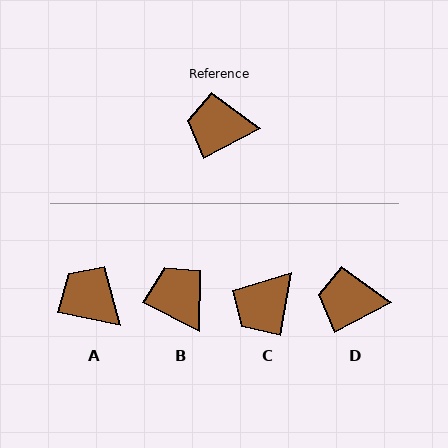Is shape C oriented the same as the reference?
No, it is off by about 53 degrees.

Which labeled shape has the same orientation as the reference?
D.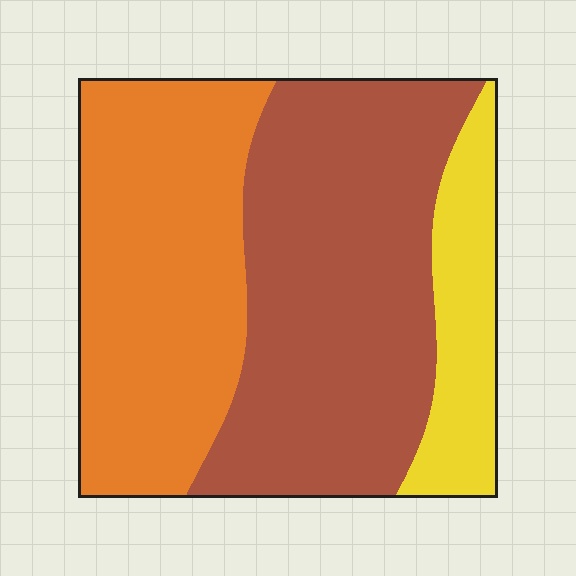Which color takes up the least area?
Yellow, at roughly 15%.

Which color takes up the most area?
Brown, at roughly 45%.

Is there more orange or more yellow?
Orange.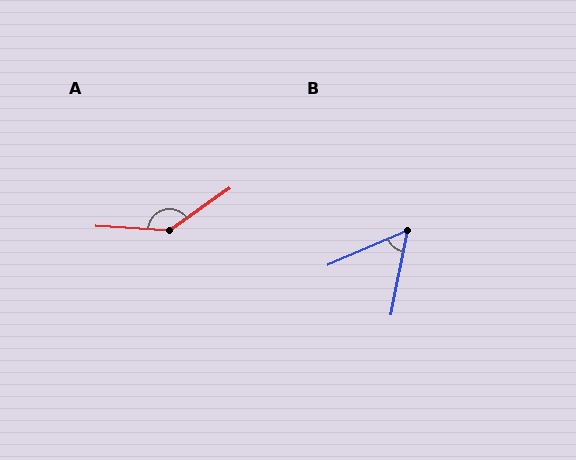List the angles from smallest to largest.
B (56°), A (141°).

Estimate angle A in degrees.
Approximately 141 degrees.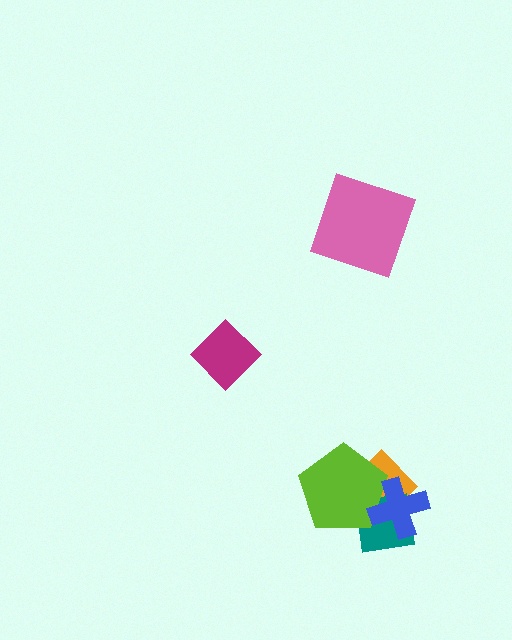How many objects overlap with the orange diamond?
3 objects overlap with the orange diamond.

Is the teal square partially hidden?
Yes, it is partially covered by another shape.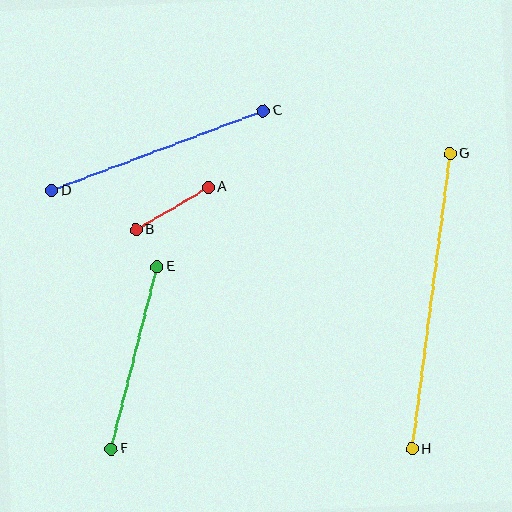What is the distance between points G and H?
The distance is approximately 298 pixels.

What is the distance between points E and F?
The distance is approximately 188 pixels.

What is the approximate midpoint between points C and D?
The midpoint is at approximately (157, 151) pixels.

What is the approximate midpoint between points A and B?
The midpoint is at approximately (172, 208) pixels.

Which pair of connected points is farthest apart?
Points G and H are farthest apart.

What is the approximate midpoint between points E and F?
The midpoint is at approximately (134, 358) pixels.